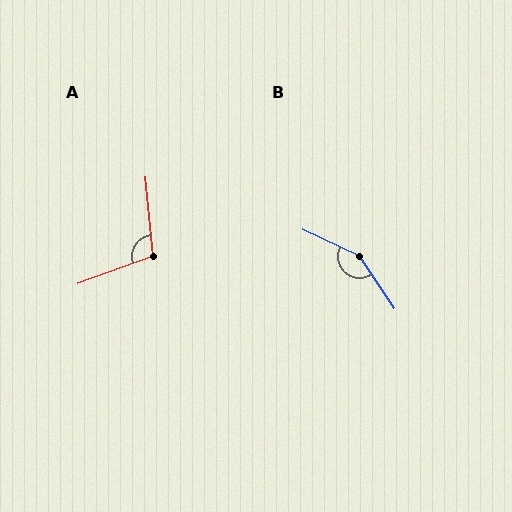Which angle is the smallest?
A, at approximately 105 degrees.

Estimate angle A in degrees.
Approximately 105 degrees.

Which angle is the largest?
B, at approximately 149 degrees.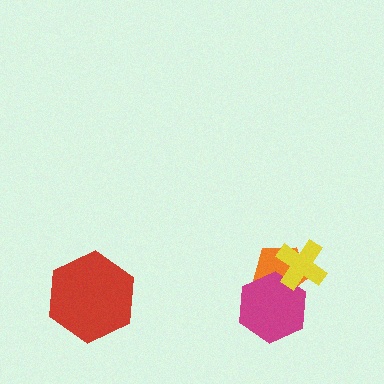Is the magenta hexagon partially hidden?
Yes, it is partially covered by another shape.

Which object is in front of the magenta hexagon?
The yellow cross is in front of the magenta hexagon.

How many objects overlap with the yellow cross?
2 objects overlap with the yellow cross.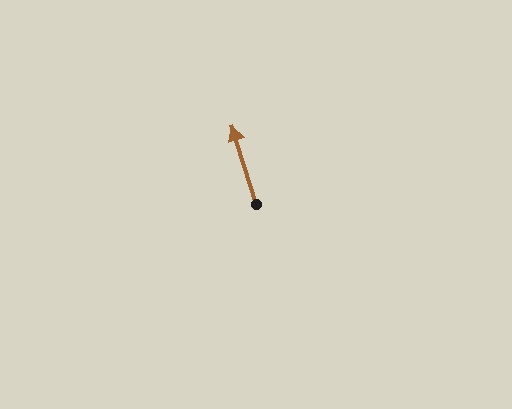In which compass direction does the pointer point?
North.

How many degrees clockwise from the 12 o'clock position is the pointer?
Approximately 343 degrees.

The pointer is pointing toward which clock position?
Roughly 11 o'clock.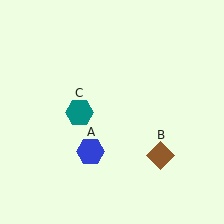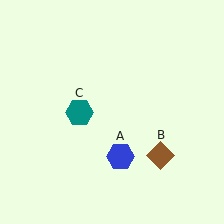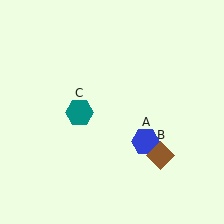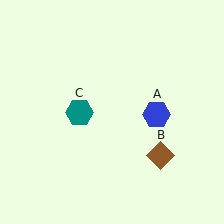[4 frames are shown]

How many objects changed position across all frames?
1 object changed position: blue hexagon (object A).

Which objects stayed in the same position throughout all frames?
Brown diamond (object B) and teal hexagon (object C) remained stationary.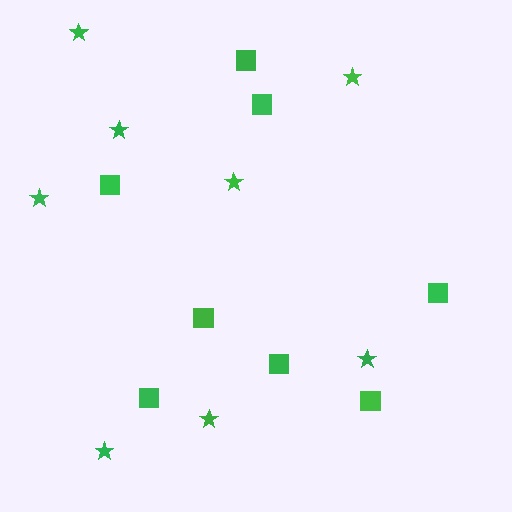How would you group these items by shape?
There are 2 groups: one group of stars (8) and one group of squares (8).